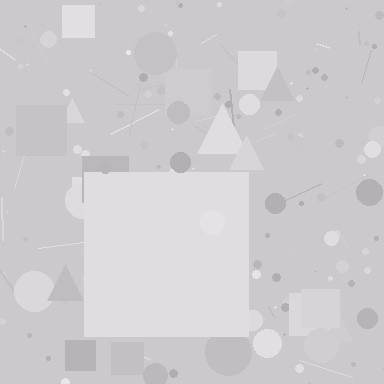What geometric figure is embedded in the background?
A square is embedded in the background.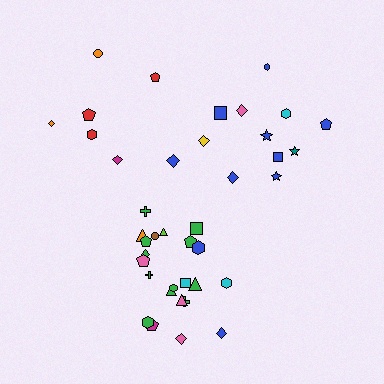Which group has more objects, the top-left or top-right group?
The top-right group.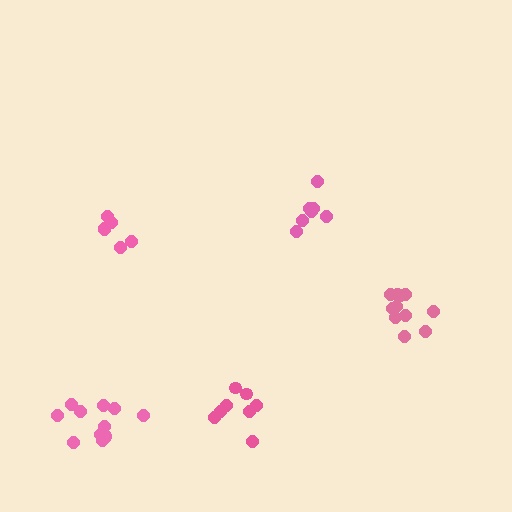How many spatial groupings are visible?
There are 5 spatial groupings.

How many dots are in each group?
Group 1: 11 dots, Group 2: 11 dots, Group 3: 8 dots, Group 4: 6 dots, Group 5: 7 dots (43 total).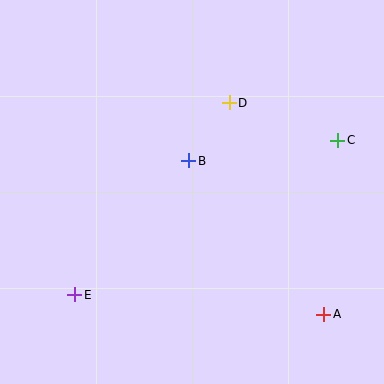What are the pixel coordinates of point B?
Point B is at (189, 161).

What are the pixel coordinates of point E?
Point E is at (75, 295).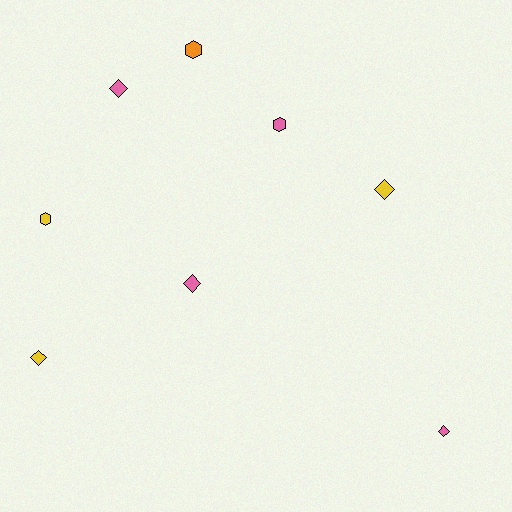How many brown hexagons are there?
There are no brown hexagons.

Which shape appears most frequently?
Diamond, with 5 objects.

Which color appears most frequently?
Pink, with 4 objects.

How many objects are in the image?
There are 8 objects.